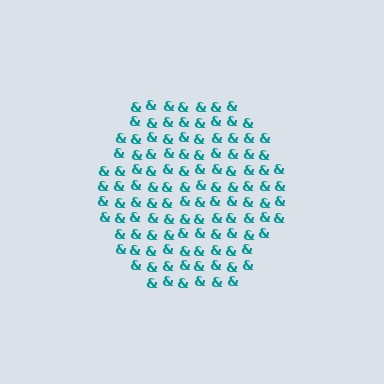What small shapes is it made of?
It is made of small ampersands.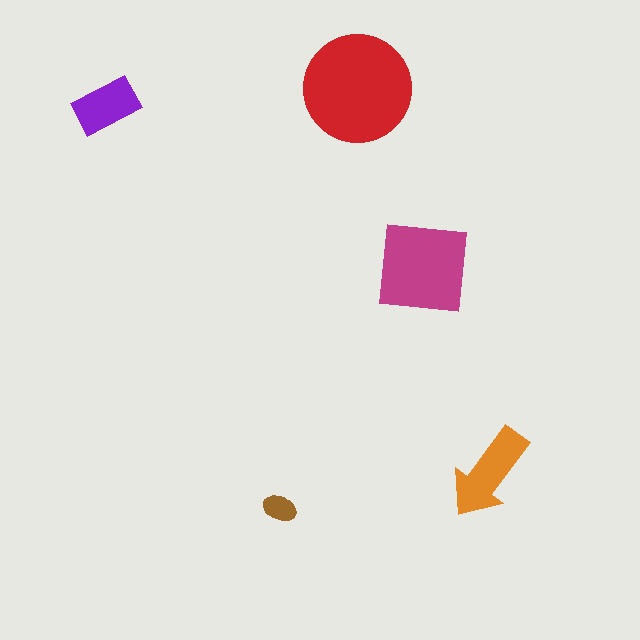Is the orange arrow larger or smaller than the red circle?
Smaller.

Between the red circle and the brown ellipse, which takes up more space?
The red circle.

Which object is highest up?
The red circle is topmost.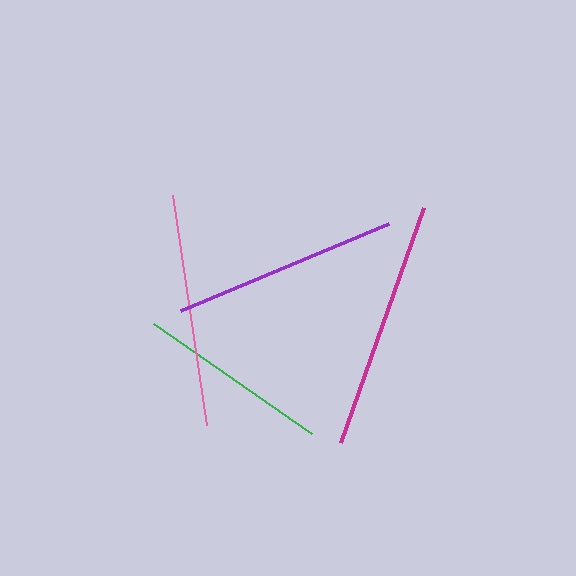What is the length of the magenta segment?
The magenta segment is approximately 249 pixels long.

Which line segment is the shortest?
The green line is the shortest at approximately 192 pixels.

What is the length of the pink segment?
The pink segment is approximately 232 pixels long.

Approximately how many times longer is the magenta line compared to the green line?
The magenta line is approximately 1.3 times the length of the green line.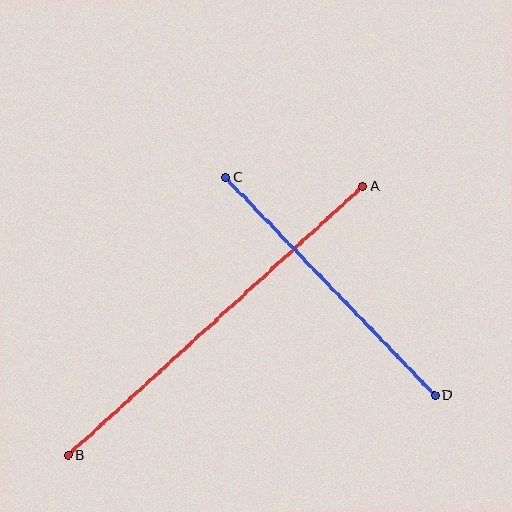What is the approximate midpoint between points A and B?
The midpoint is at approximately (216, 321) pixels.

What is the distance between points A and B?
The distance is approximately 399 pixels.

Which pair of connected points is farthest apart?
Points A and B are farthest apart.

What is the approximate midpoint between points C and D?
The midpoint is at approximately (330, 286) pixels.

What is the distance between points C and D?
The distance is approximately 302 pixels.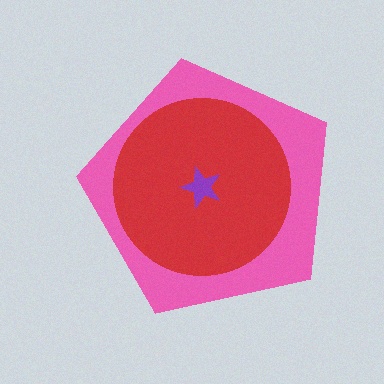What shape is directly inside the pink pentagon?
The red circle.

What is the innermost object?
The purple star.